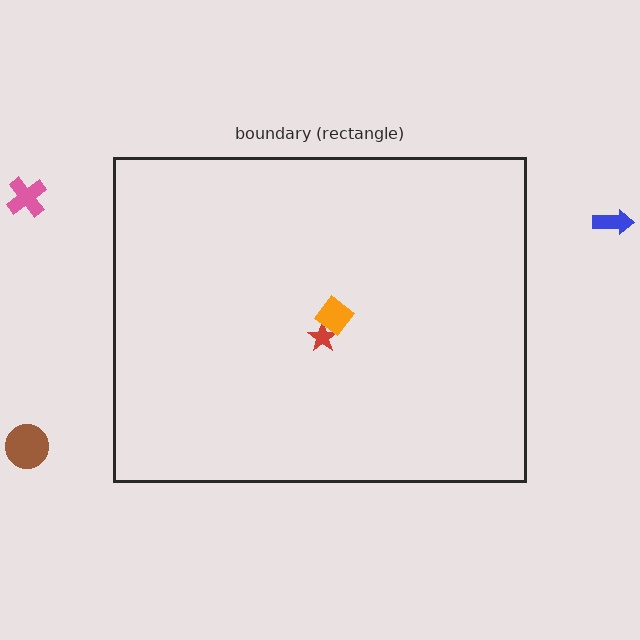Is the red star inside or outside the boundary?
Inside.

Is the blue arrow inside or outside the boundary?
Outside.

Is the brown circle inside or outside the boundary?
Outside.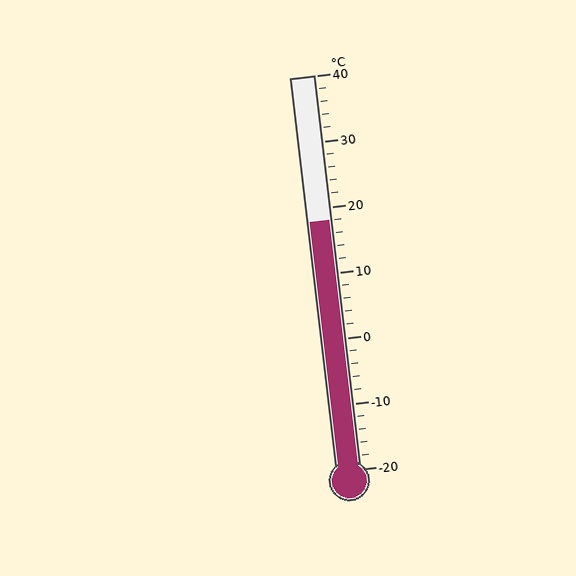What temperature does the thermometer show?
The thermometer shows approximately 18°C.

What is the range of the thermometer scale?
The thermometer scale ranges from -20°C to 40°C.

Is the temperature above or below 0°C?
The temperature is above 0°C.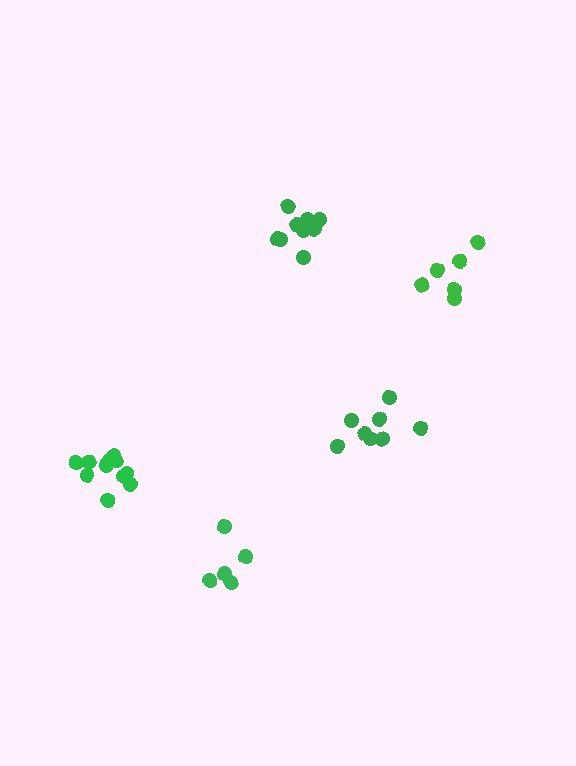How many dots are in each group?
Group 1: 6 dots, Group 2: 8 dots, Group 3: 5 dots, Group 4: 9 dots, Group 5: 11 dots (39 total).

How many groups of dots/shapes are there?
There are 5 groups.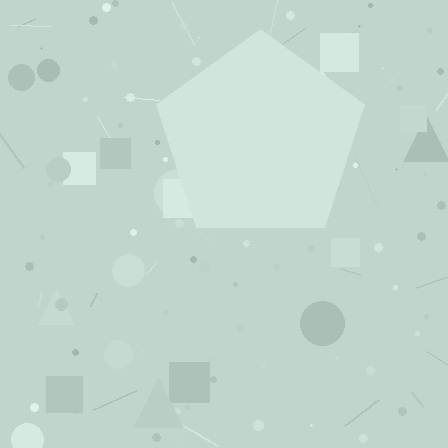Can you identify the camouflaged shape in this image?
The camouflaged shape is a pentagon.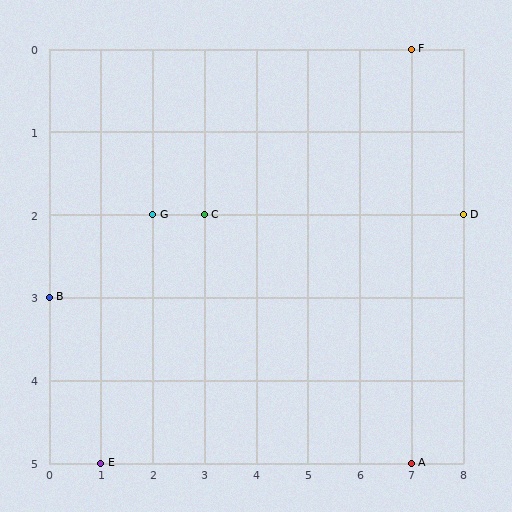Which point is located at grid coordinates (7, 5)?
Point A is at (7, 5).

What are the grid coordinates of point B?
Point B is at grid coordinates (0, 3).